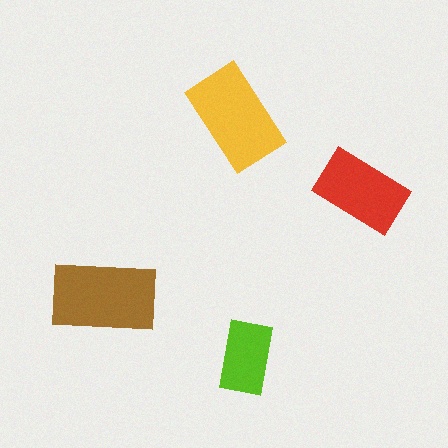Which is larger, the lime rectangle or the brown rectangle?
The brown one.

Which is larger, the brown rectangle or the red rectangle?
The brown one.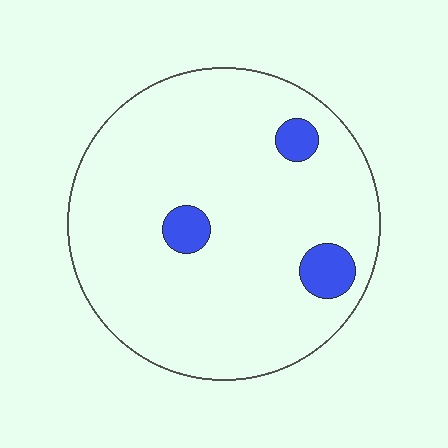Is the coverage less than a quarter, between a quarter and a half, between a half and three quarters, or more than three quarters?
Less than a quarter.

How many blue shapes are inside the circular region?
3.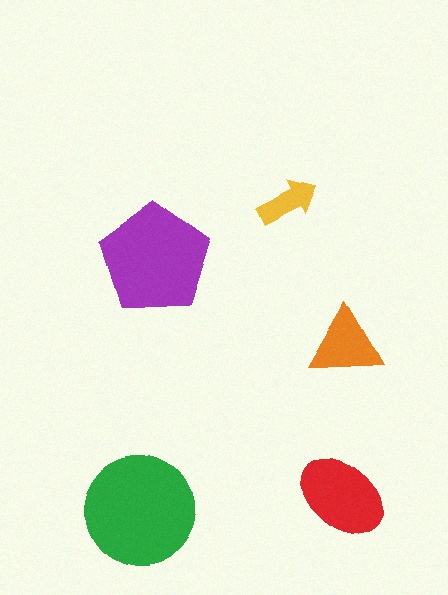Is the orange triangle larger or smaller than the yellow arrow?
Larger.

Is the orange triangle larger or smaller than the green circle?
Smaller.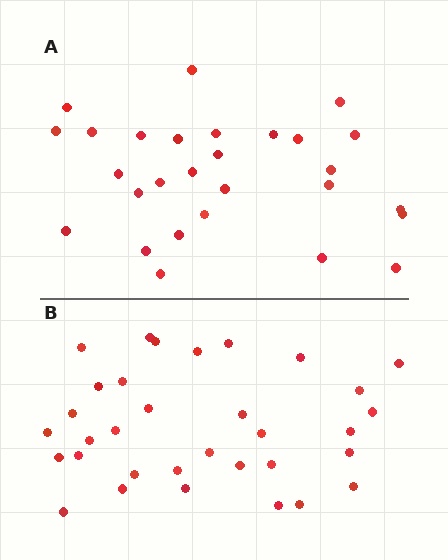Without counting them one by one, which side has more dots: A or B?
Region B (the bottom region) has more dots.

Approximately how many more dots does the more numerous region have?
Region B has about 5 more dots than region A.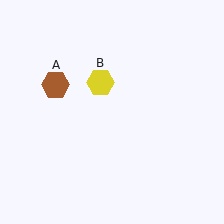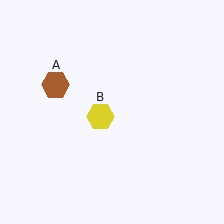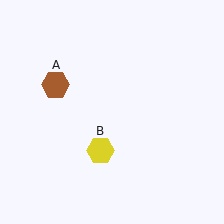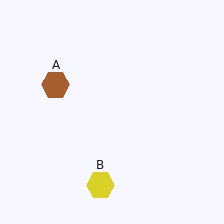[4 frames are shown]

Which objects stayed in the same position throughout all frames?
Brown hexagon (object A) remained stationary.